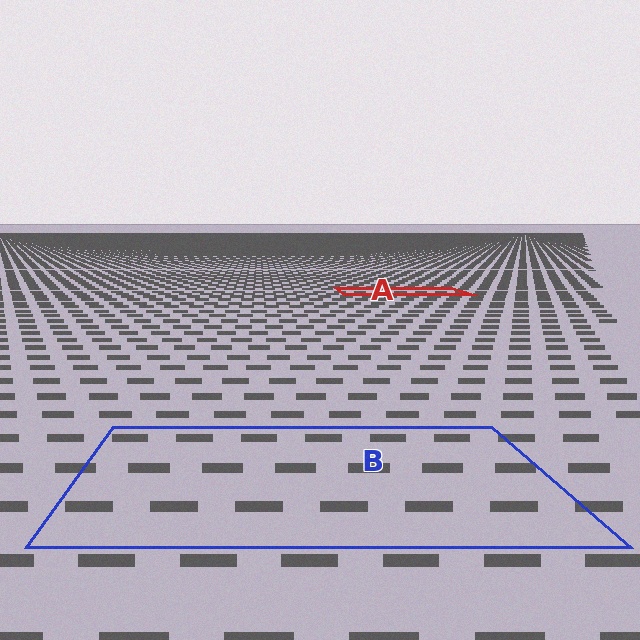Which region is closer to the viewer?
Region B is closer. The texture elements there are larger and more spread out.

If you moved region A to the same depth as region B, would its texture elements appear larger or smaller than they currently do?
They would appear larger. At a closer depth, the same texture elements are projected at a bigger on-screen size.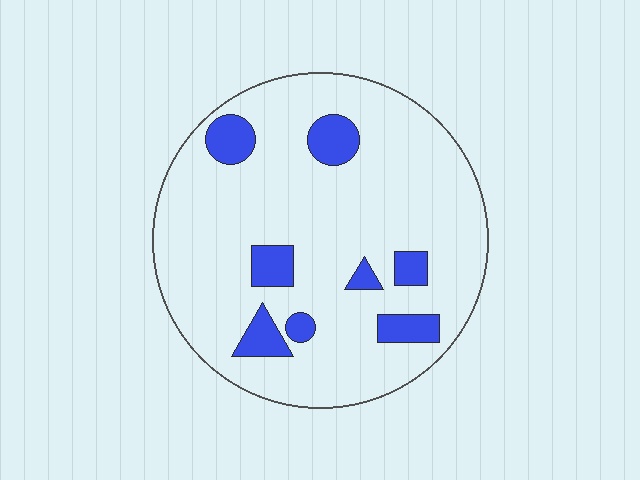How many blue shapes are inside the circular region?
8.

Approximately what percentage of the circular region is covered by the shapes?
Approximately 15%.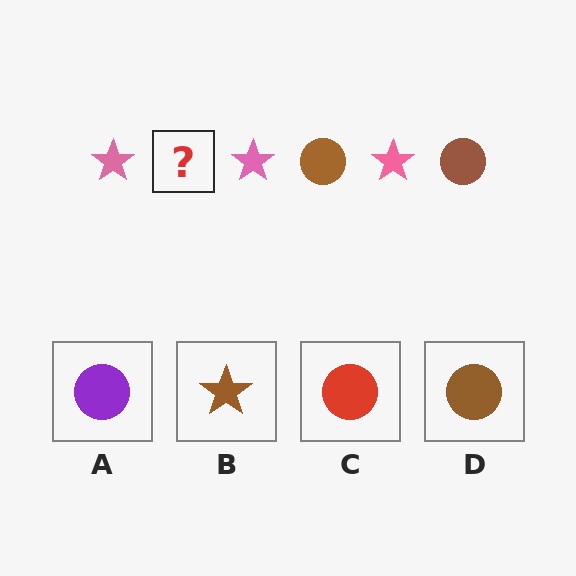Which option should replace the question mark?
Option D.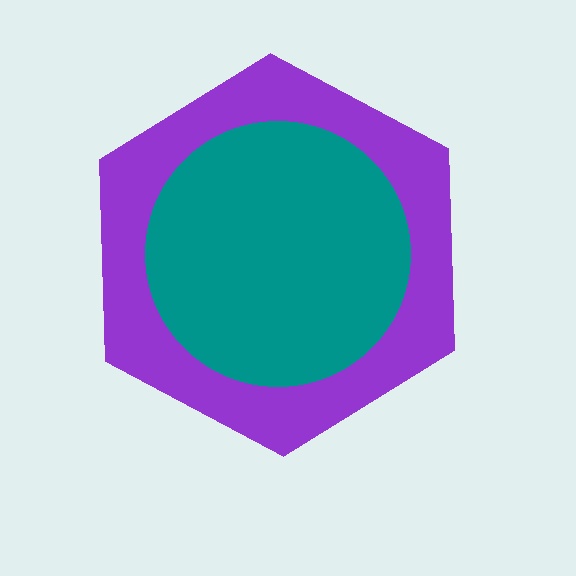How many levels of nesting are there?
2.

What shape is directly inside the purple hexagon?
The teal circle.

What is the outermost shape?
The purple hexagon.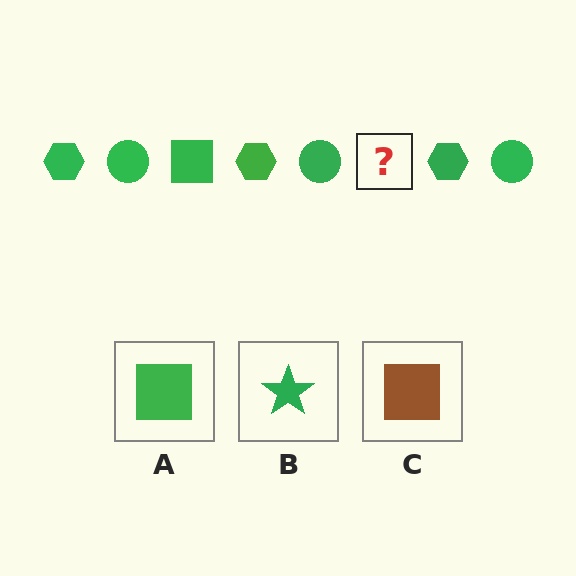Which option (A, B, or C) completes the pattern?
A.